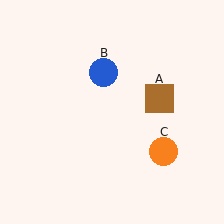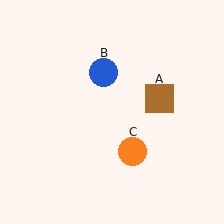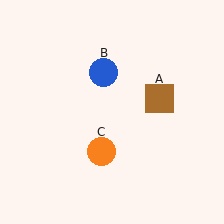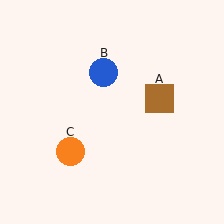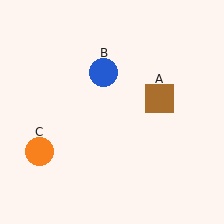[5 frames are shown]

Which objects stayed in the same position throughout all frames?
Brown square (object A) and blue circle (object B) remained stationary.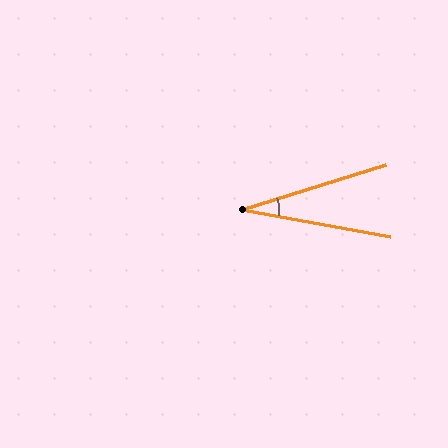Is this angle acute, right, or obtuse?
It is acute.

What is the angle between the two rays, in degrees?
Approximately 28 degrees.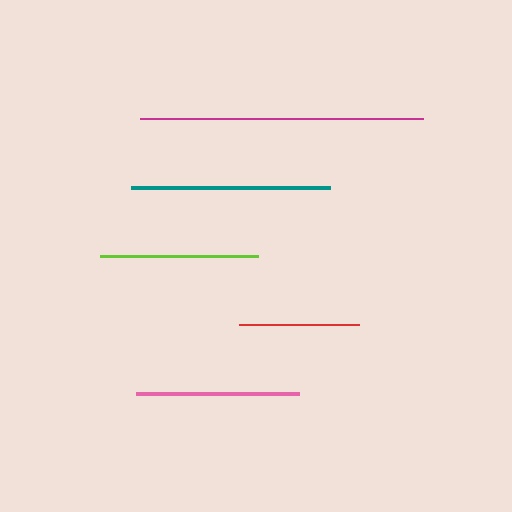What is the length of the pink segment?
The pink segment is approximately 163 pixels long.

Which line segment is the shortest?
The red line is the shortest at approximately 119 pixels.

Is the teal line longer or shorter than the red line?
The teal line is longer than the red line.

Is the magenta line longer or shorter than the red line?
The magenta line is longer than the red line.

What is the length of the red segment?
The red segment is approximately 119 pixels long.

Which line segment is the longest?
The magenta line is the longest at approximately 283 pixels.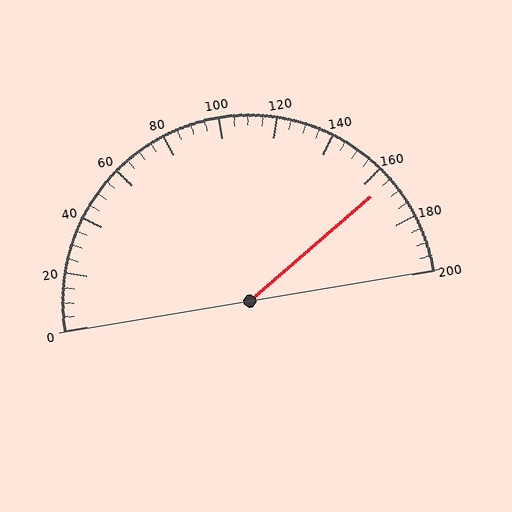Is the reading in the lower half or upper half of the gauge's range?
The reading is in the upper half of the range (0 to 200).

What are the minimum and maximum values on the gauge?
The gauge ranges from 0 to 200.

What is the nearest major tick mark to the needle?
The nearest major tick mark is 160.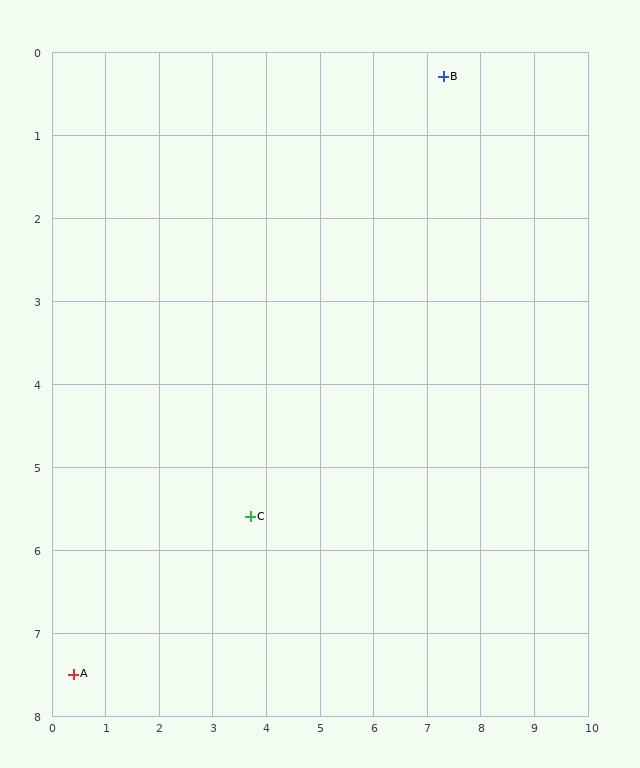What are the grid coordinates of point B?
Point B is at approximately (7.3, 0.3).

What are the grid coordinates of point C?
Point C is at approximately (3.7, 5.6).